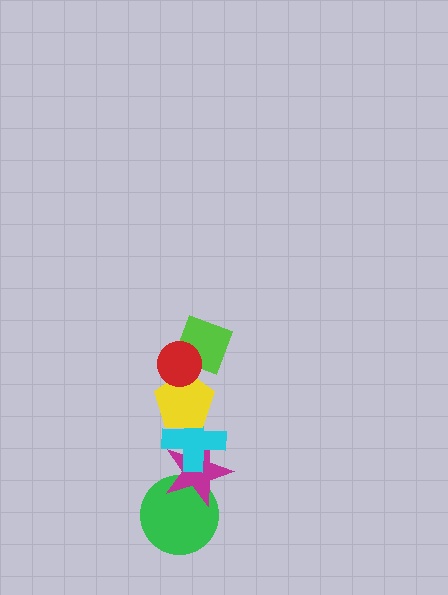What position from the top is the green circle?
The green circle is 6th from the top.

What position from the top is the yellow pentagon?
The yellow pentagon is 3rd from the top.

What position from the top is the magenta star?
The magenta star is 5th from the top.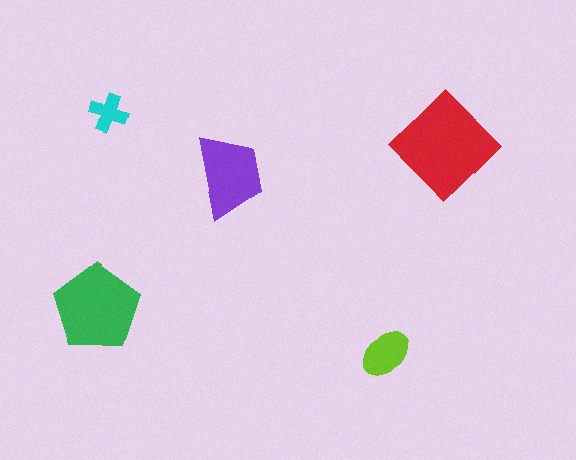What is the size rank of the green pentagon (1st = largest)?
2nd.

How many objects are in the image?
There are 5 objects in the image.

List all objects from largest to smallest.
The red diamond, the green pentagon, the purple trapezoid, the lime ellipse, the cyan cross.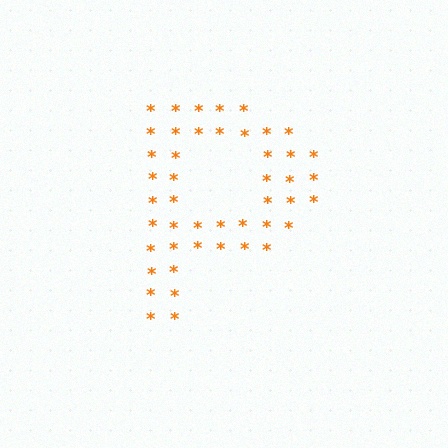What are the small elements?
The small elements are asterisks.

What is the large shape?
The large shape is the letter P.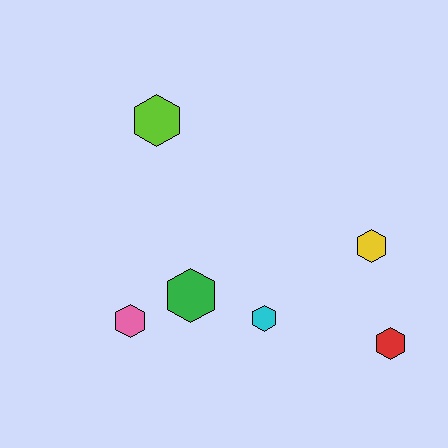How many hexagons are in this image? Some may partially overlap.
There are 6 hexagons.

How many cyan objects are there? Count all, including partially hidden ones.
There is 1 cyan object.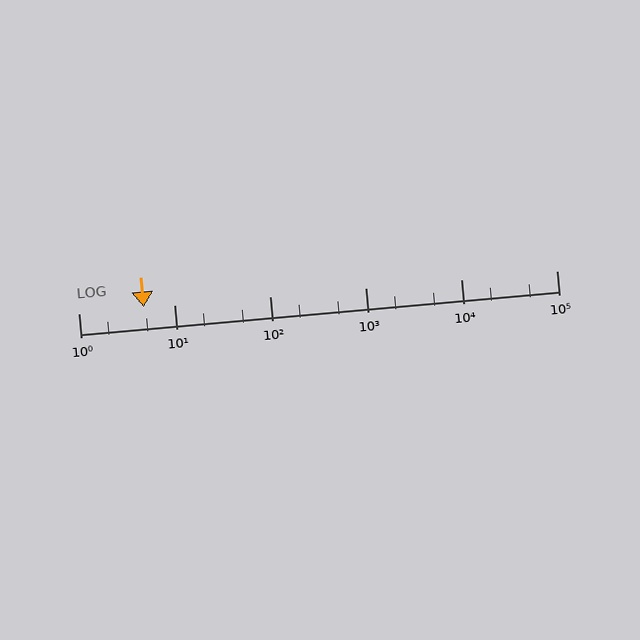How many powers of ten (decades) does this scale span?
The scale spans 5 decades, from 1 to 100000.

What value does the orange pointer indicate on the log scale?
The pointer indicates approximately 4.8.